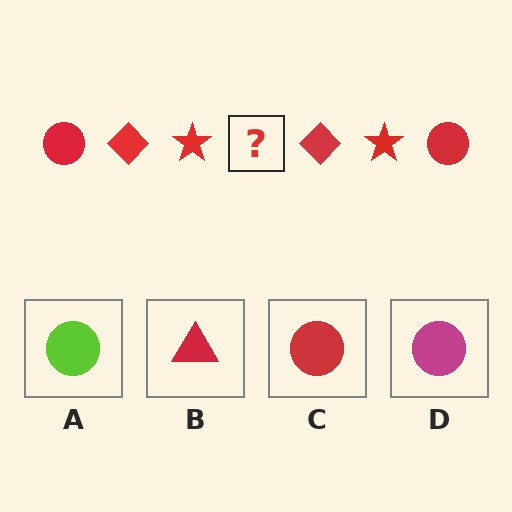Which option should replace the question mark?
Option C.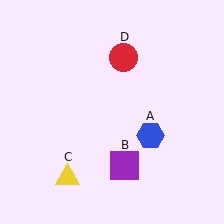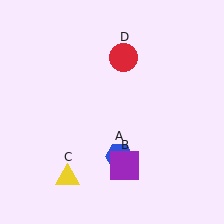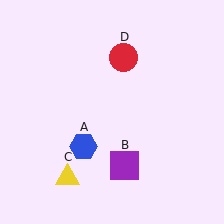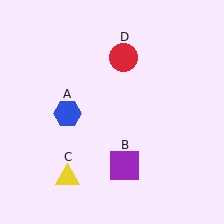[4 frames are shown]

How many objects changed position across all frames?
1 object changed position: blue hexagon (object A).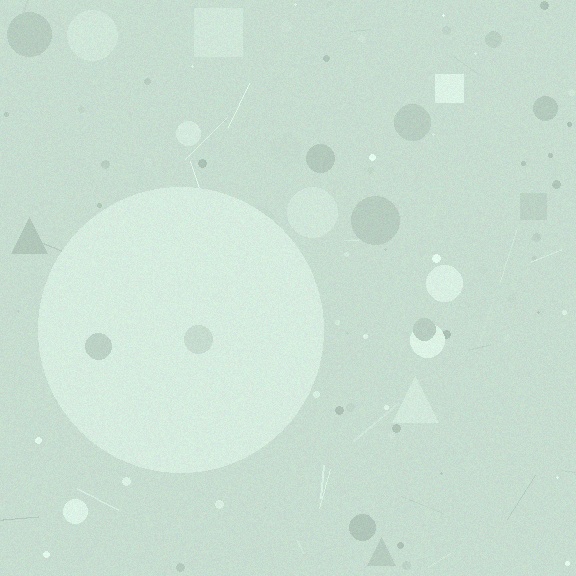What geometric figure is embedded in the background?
A circle is embedded in the background.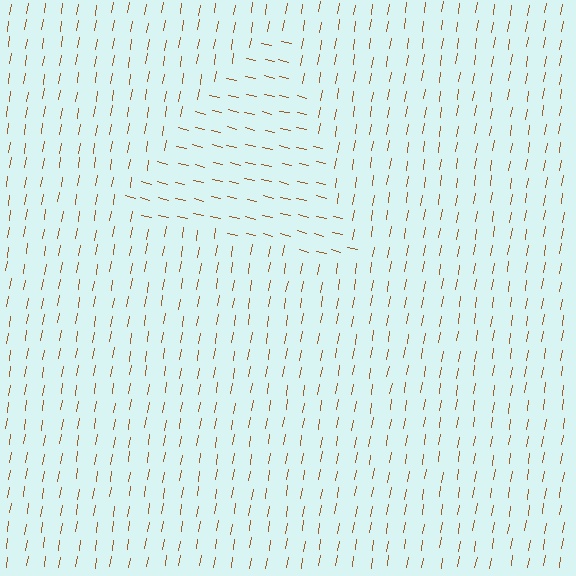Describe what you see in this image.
The image is filled with small brown line segments. A triangle region in the image has lines oriented differently from the surrounding lines, creating a visible texture boundary.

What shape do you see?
I see a triangle.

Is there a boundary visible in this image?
Yes, there is a texture boundary formed by a change in line orientation.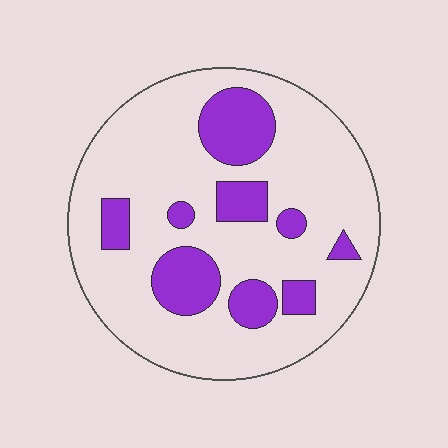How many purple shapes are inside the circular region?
9.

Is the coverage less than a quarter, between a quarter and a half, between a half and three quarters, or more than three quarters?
Less than a quarter.